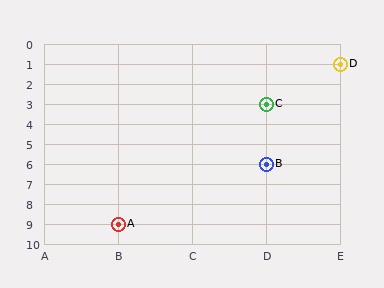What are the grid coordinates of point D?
Point D is at grid coordinates (E, 1).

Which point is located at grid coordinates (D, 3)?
Point C is at (D, 3).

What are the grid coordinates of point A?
Point A is at grid coordinates (B, 9).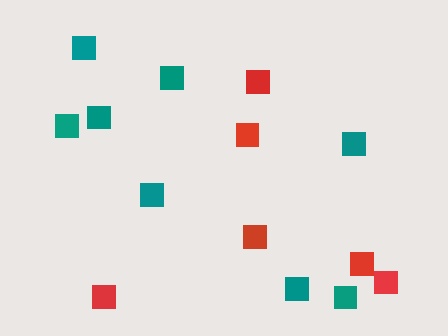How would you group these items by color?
There are 2 groups: one group of red squares (6) and one group of teal squares (8).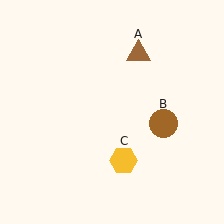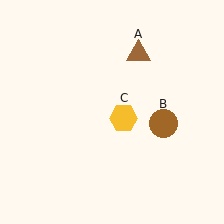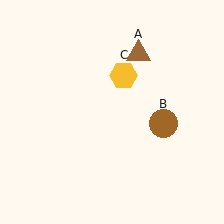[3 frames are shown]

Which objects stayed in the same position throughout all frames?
Brown triangle (object A) and brown circle (object B) remained stationary.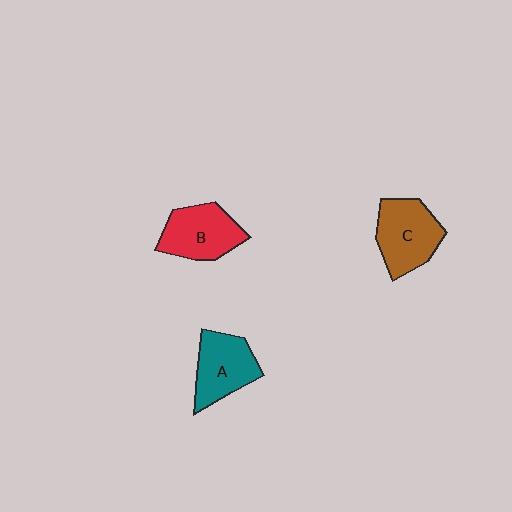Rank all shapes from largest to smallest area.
From largest to smallest: C (brown), B (red), A (teal).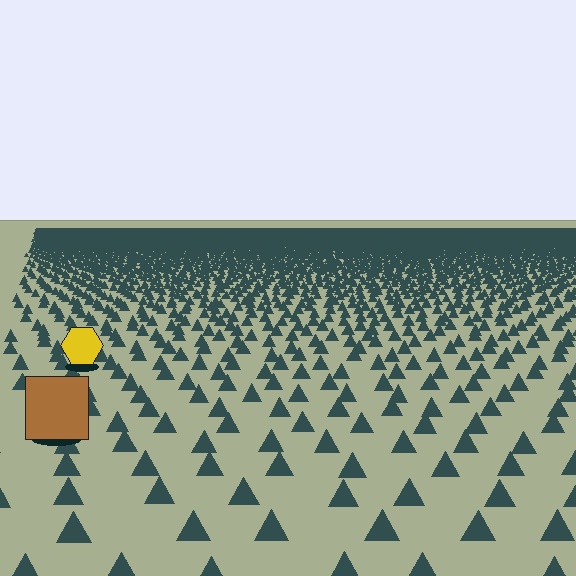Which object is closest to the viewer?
The brown square is closest. The texture marks near it are larger and more spread out.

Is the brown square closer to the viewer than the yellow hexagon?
Yes. The brown square is closer — you can tell from the texture gradient: the ground texture is coarser near it.